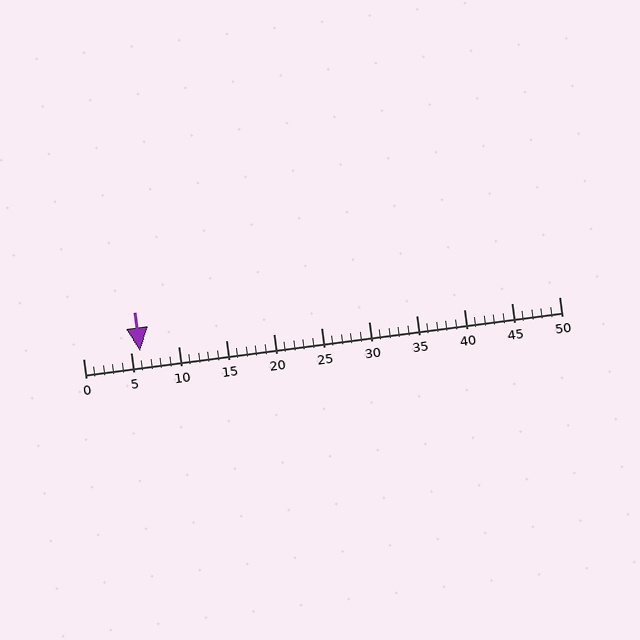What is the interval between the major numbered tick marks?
The major tick marks are spaced 5 units apart.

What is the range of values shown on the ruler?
The ruler shows values from 0 to 50.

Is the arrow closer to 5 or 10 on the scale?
The arrow is closer to 5.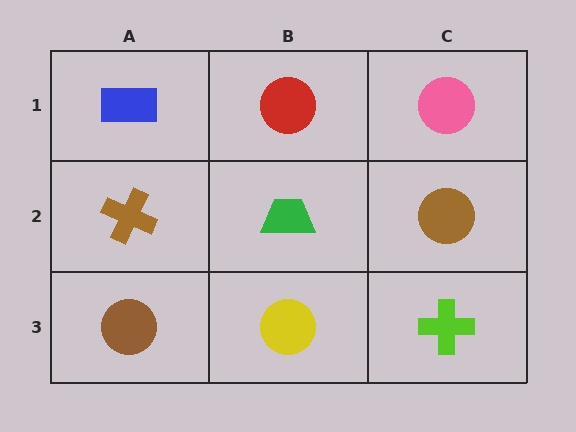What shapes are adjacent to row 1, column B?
A green trapezoid (row 2, column B), a blue rectangle (row 1, column A), a pink circle (row 1, column C).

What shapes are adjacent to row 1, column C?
A brown circle (row 2, column C), a red circle (row 1, column B).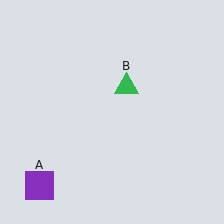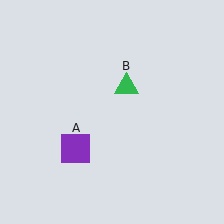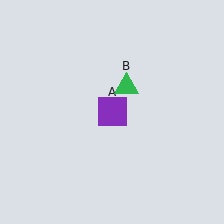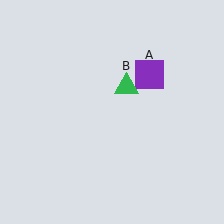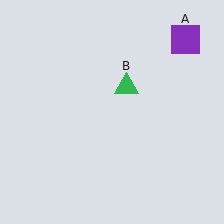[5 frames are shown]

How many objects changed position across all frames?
1 object changed position: purple square (object A).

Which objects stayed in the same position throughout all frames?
Green triangle (object B) remained stationary.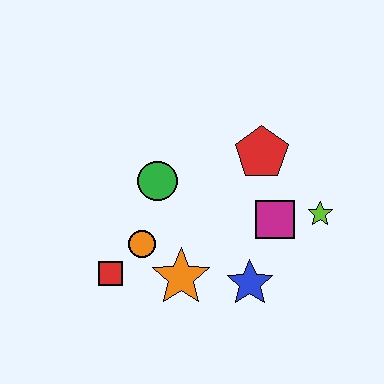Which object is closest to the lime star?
The magenta square is closest to the lime star.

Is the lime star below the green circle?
Yes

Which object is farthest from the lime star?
The red square is farthest from the lime star.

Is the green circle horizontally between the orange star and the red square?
Yes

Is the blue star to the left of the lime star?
Yes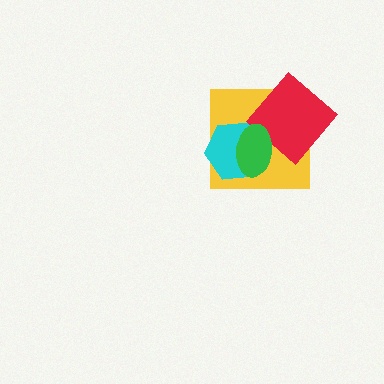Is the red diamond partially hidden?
Yes, it is partially covered by another shape.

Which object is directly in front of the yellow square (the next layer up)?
The cyan hexagon is directly in front of the yellow square.